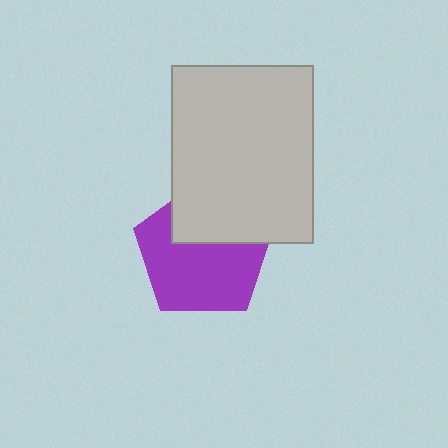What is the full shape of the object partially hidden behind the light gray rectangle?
The partially hidden object is a purple pentagon.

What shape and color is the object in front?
The object in front is a light gray rectangle.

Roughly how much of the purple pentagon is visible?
About half of it is visible (roughly 65%).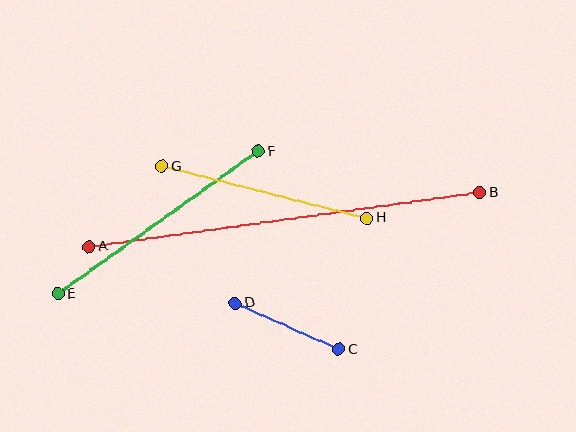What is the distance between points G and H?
The distance is approximately 212 pixels.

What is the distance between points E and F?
The distance is approximately 246 pixels.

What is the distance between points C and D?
The distance is approximately 113 pixels.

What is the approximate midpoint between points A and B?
The midpoint is at approximately (284, 220) pixels.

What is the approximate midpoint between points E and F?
The midpoint is at approximately (158, 223) pixels.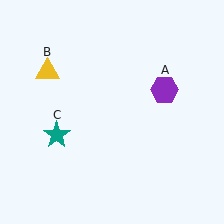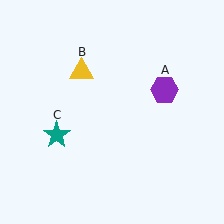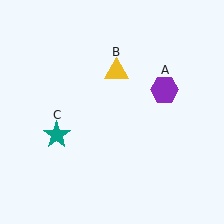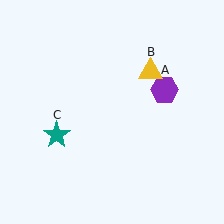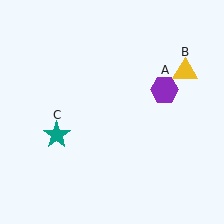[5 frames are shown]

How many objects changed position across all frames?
1 object changed position: yellow triangle (object B).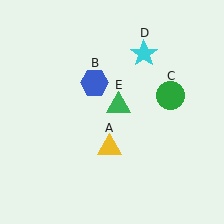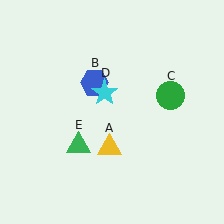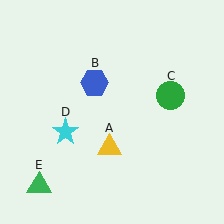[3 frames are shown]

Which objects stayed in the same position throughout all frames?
Yellow triangle (object A) and blue hexagon (object B) and green circle (object C) remained stationary.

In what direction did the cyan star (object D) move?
The cyan star (object D) moved down and to the left.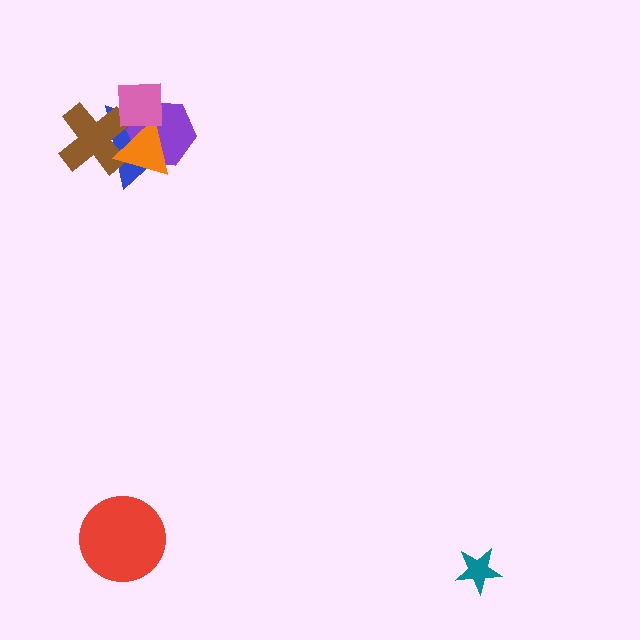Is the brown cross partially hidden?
Yes, it is partially covered by another shape.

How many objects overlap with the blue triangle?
4 objects overlap with the blue triangle.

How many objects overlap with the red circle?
0 objects overlap with the red circle.